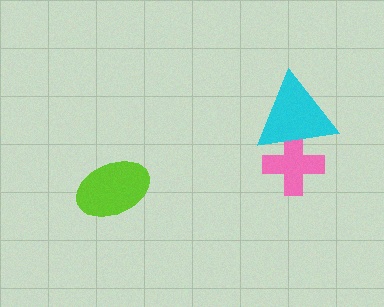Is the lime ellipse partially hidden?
No, no other shape covers it.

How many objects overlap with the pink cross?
1 object overlaps with the pink cross.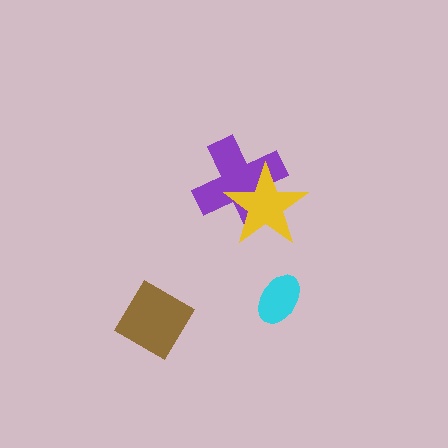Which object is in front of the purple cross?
The yellow star is in front of the purple cross.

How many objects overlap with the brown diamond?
0 objects overlap with the brown diamond.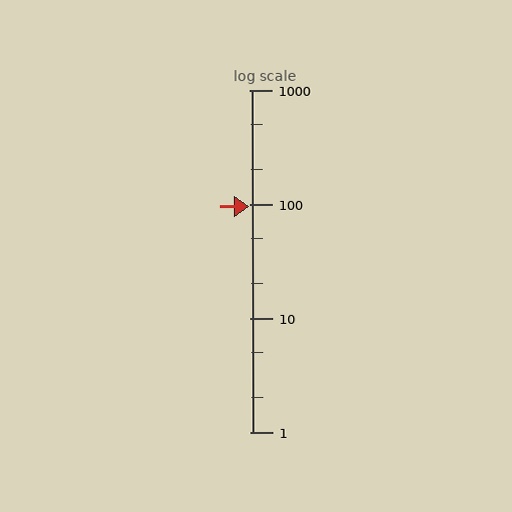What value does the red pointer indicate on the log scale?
The pointer indicates approximately 95.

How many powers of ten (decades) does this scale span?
The scale spans 3 decades, from 1 to 1000.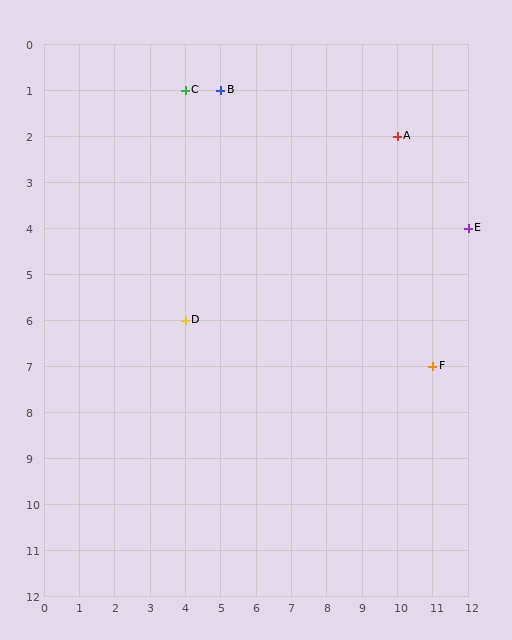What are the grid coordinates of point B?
Point B is at grid coordinates (5, 1).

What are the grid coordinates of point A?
Point A is at grid coordinates (10, 2).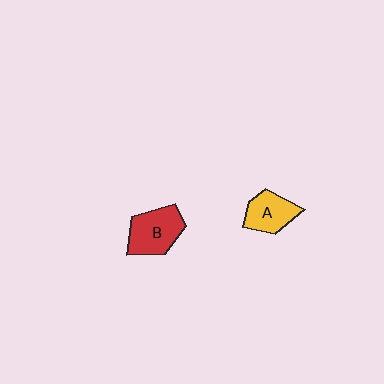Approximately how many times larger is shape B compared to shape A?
Approximately 1.3 times.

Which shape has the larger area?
Shape B (red).